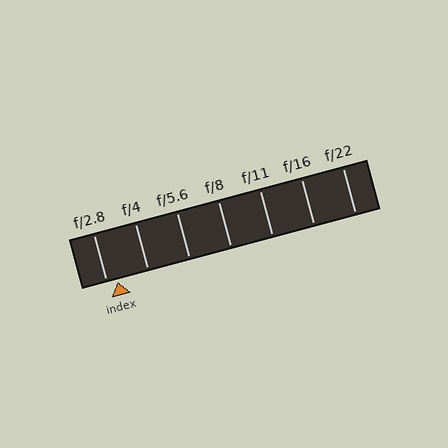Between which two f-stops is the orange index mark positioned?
The index mark is between f/2.8 and f/4.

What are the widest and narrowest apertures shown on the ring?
The widest aperture shown is f/2.8 and the narrowest is f/22.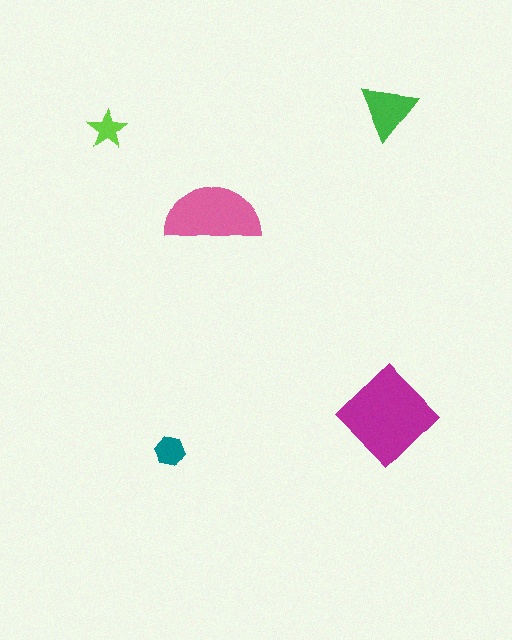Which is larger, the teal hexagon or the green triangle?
The green triangle.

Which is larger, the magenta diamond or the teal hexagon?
The magenta diamond.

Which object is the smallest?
The lime star.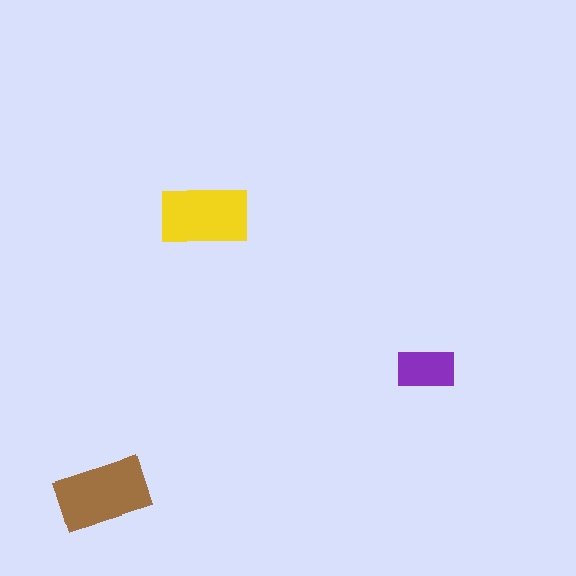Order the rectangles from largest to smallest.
the brown one, the yellow one, the purple one.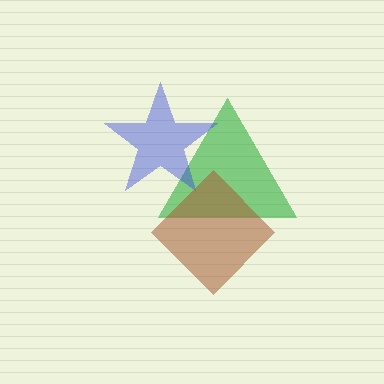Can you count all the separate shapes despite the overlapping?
Yes, there are 3 separate shapes.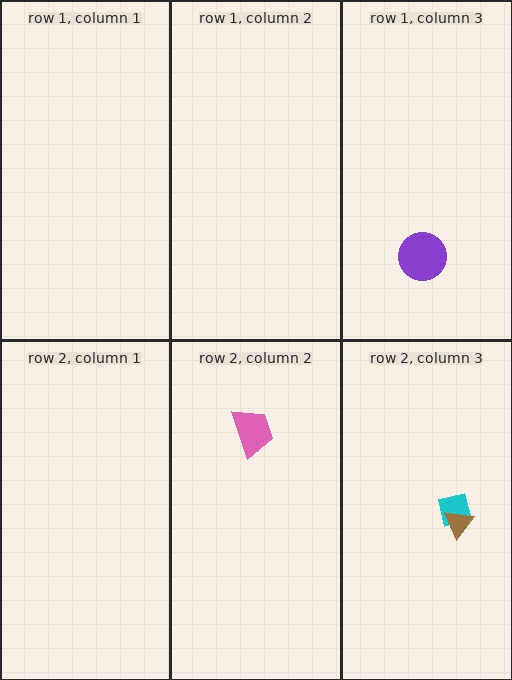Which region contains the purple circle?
The row 1, column 3 region.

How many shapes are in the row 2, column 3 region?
2.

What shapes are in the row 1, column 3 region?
The purple circle.